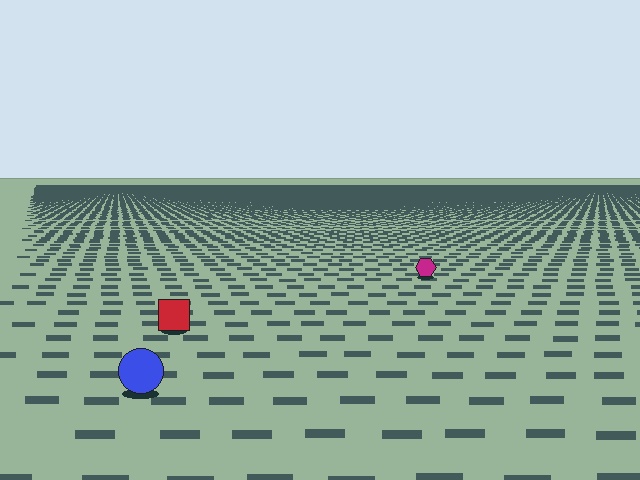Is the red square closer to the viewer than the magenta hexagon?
Yes. The red square is closer — you can tell from the texture gradient: the ground texture is coarser near it.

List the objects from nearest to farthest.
From nearest to farthest: the blue circle, the red square, the magenta hexagon.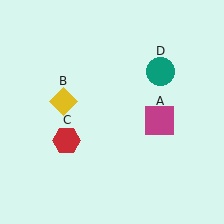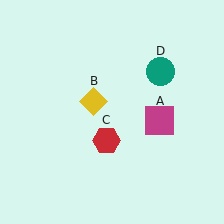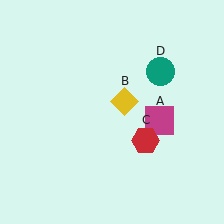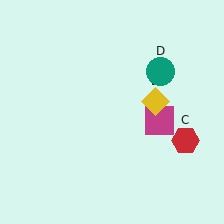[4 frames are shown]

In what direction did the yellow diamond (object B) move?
The yellow diamond (object B) moved right.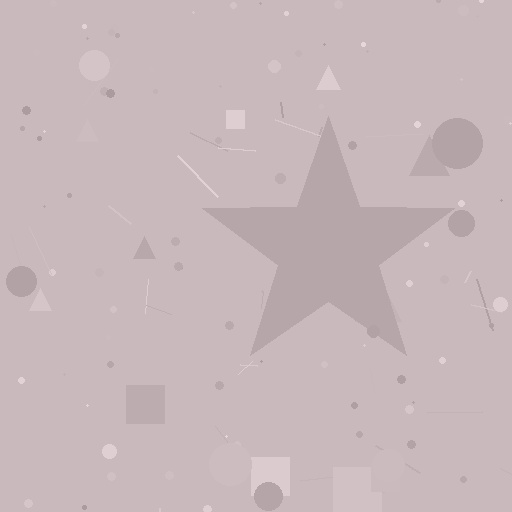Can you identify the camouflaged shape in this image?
The camouflaged shape is a star.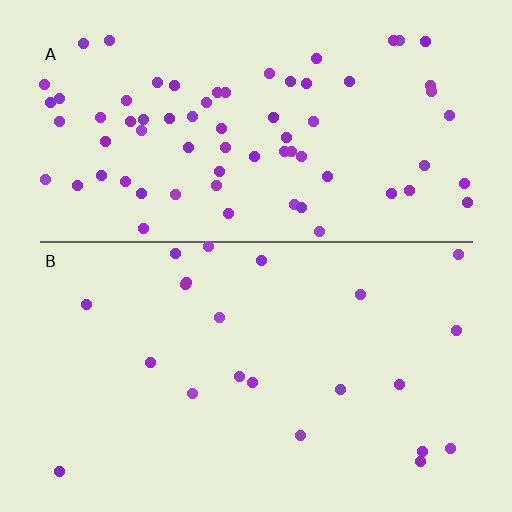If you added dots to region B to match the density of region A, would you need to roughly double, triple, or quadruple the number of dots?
Approximately triple.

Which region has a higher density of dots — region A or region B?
A (the top).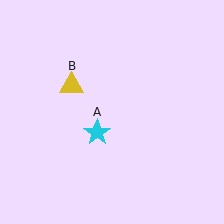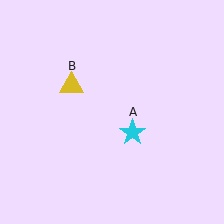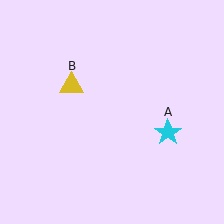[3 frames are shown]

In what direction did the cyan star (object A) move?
The cyan star (object A) moved right.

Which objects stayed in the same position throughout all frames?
Yellow triangle (object B) remained stationary.